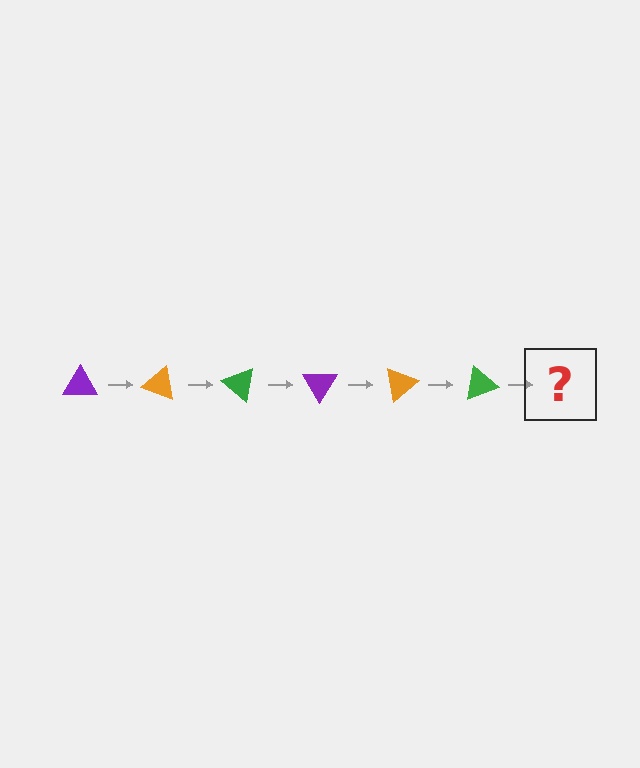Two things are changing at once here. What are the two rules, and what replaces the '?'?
The two rules are that it rotates 20 degrees each step and the color cycles through purple, orange, and green. The '?' should be a purple triangle, rotated 120 degrees from the start.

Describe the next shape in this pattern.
It should be a purple triangle, rotated 120 degrees from the start.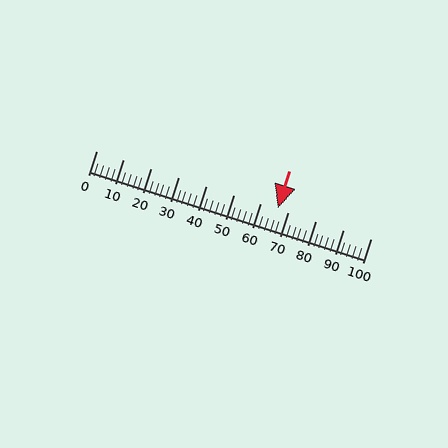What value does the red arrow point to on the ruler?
The red arrow points to approximately 66.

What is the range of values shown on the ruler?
The ruler shows values from 0 to 100.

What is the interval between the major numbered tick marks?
The major tick marks are spaced 10 units apart.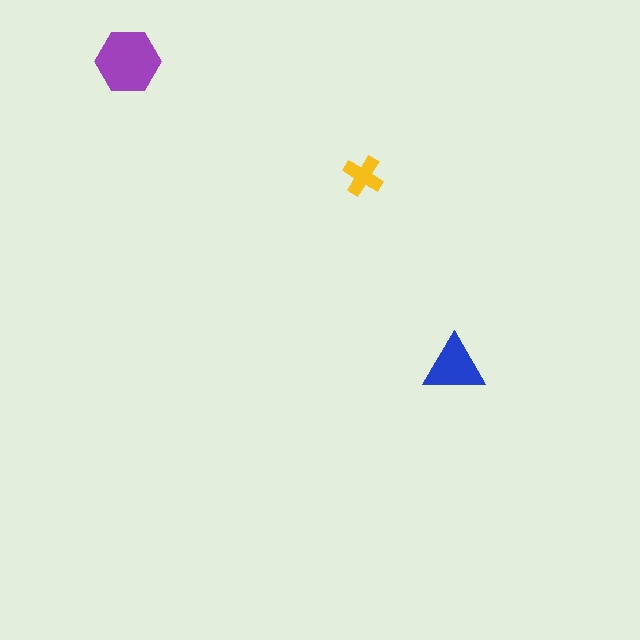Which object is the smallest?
The yellow cross.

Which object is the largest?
The purple hexagon.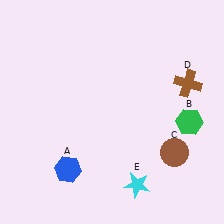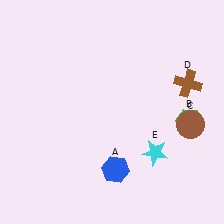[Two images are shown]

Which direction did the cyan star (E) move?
The cyan star (E) moved up.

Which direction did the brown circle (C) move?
The brown circle (C) moved up.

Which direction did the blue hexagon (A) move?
The blue hexagon (A) moved right.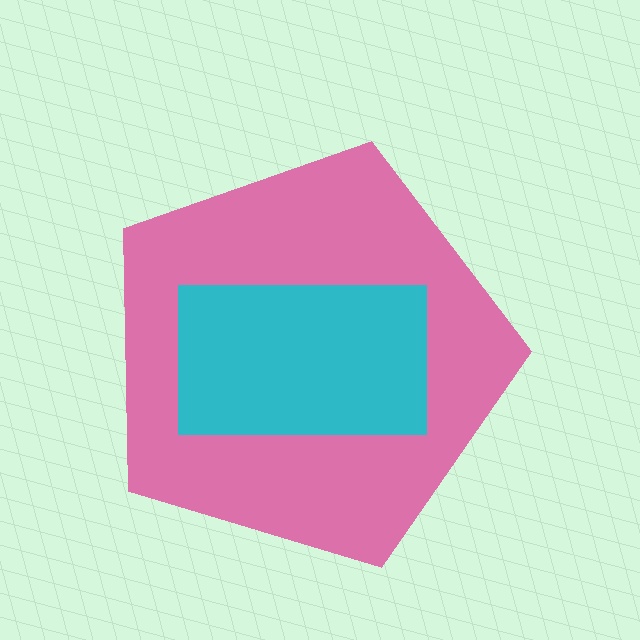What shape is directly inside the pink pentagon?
The cyan rectangle.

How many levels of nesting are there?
2.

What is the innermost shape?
The cyan rectangle.